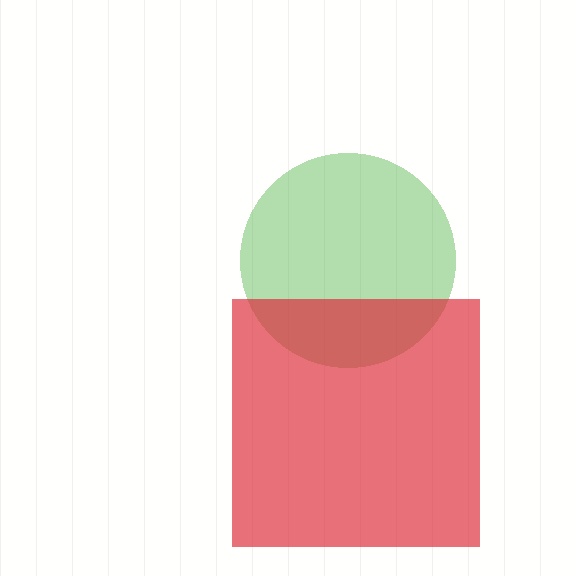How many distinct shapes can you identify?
There are 2 distinct shapes: a green circle, a red square.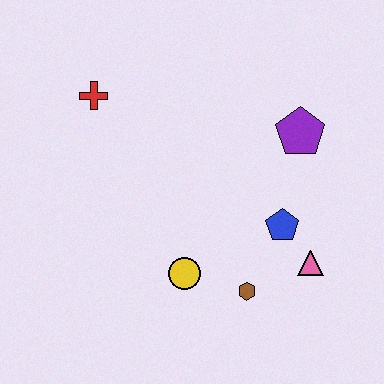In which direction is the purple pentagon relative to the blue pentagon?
The purple pentagon is above the blue pentagon.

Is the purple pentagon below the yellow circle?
No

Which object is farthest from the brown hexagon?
The red cross is farthest from the brown hexagon.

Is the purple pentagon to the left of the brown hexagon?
No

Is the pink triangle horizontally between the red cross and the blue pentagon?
No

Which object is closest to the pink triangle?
The blue pentagon is closest to the pink triangle.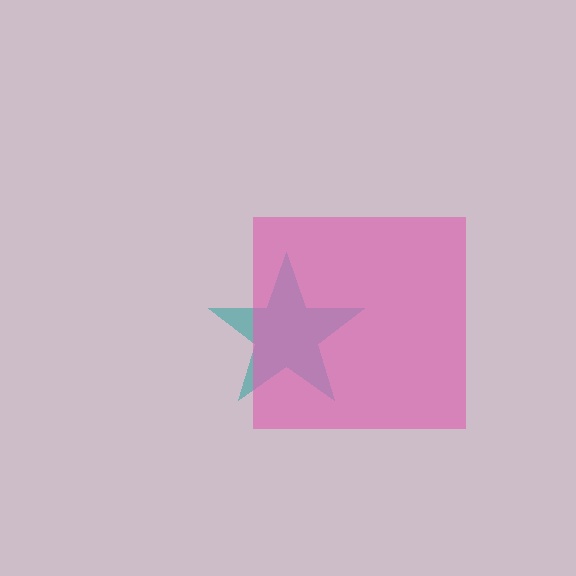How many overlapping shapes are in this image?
There are 2 overlapping shapes in the image.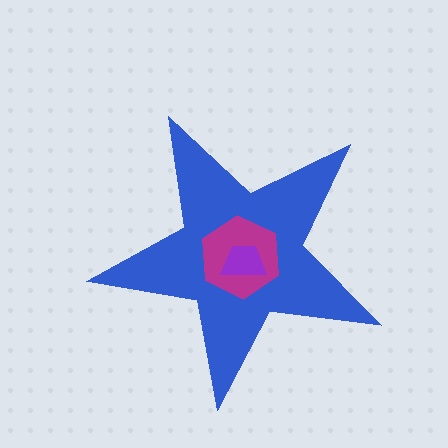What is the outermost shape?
The blue star.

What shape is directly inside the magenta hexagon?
The purple trapezoid.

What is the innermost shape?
The purple trapezoid.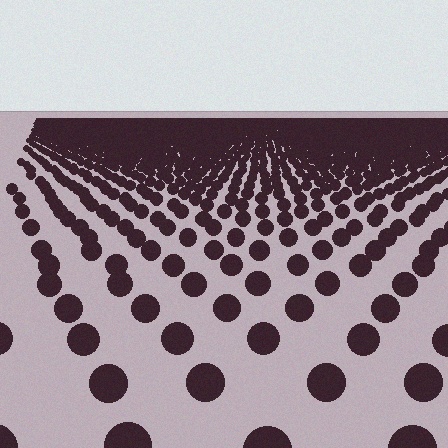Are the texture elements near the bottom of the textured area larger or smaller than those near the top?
Larger. Near the bottom, elements are closer to the viewer and appear at a bigger on-screen size.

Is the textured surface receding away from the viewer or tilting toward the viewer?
The surface is receding away from the viewer. Texture elements get smaller and denser toward the top.